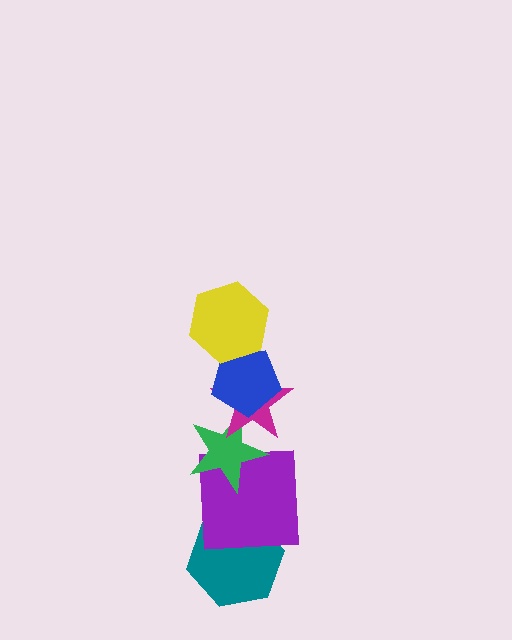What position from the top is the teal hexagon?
The teal hexagon is 6th from the top.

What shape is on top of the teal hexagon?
The purple square is on top of the teal hexagon.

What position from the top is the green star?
The green star is 4th from the top.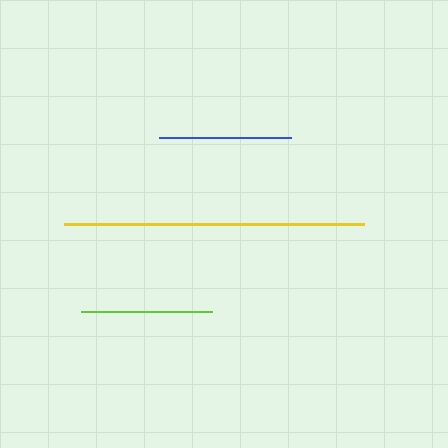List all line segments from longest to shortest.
From longest to shortest: yellow, blue, lime.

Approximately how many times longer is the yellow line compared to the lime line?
The yellow line is approximately 2.3 times the length of the lime line.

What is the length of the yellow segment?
The yellow segment is approximately 300 pixels long.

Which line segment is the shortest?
The lime line is the shortest at approximately 132 pixels.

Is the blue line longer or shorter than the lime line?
The blue line is longer than the lime line.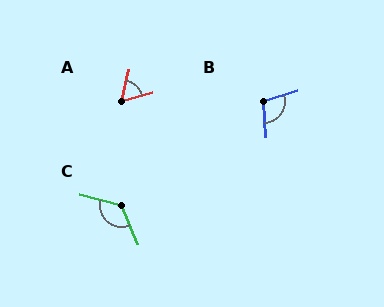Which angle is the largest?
C, at approximately 127 degrees.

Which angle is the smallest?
A, at approximately 59 degrees.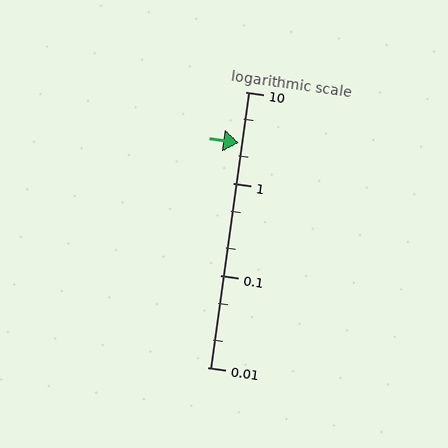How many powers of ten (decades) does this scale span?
The scale spans 3 decades, from 0.01 to 10.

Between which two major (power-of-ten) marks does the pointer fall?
The pointer is between 1 and 10.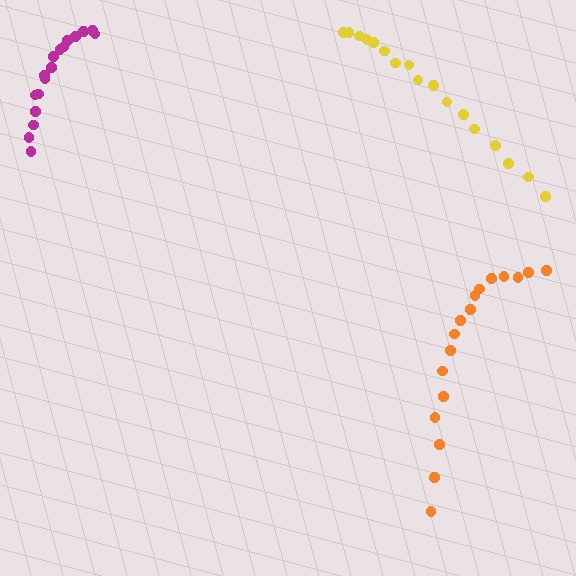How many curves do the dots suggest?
There are 3 distinct paths.